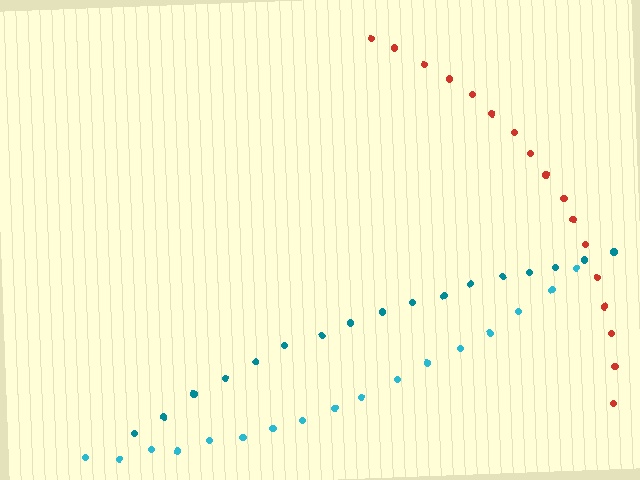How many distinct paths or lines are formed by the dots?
There are 3 distinct paths.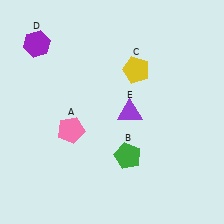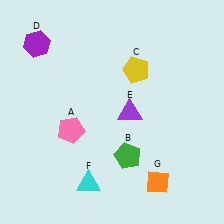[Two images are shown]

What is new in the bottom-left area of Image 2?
A cyan triangle (F) was added in the bottom-left area of Image 2.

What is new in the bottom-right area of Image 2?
An orange diamond (G) was added in the bottom-right area of Image 2.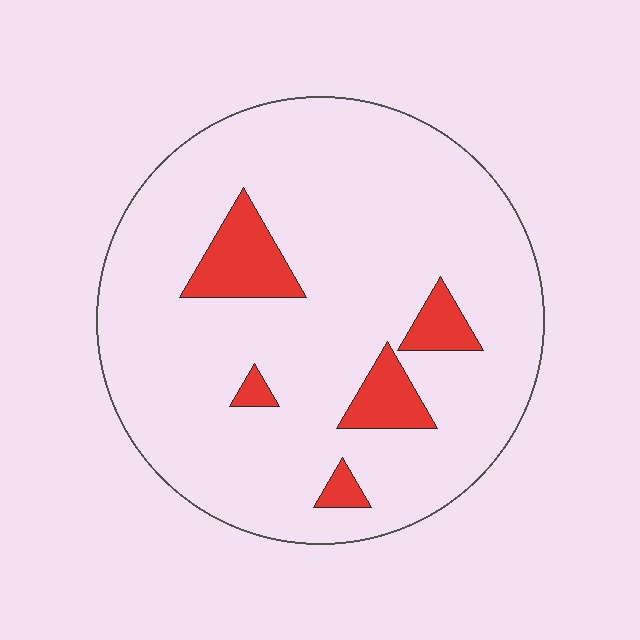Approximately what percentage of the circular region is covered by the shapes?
Approximately 10%.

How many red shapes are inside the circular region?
5.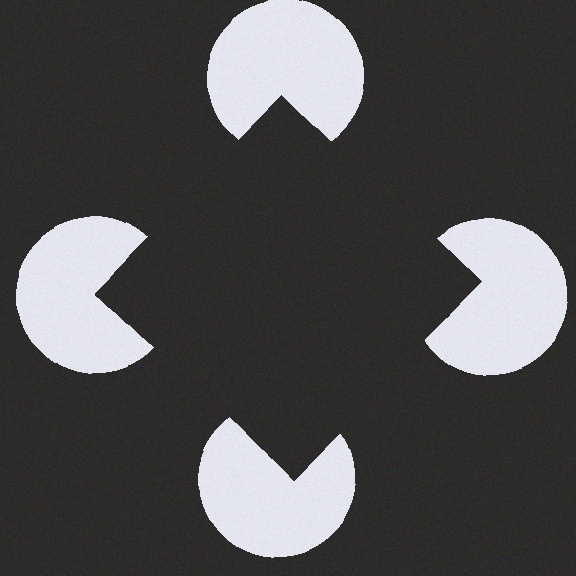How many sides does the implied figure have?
4 sides.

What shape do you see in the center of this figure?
An illusory square — its edges are inferred from the aligned wedge cuts in the pac-man discs, not physically drawn.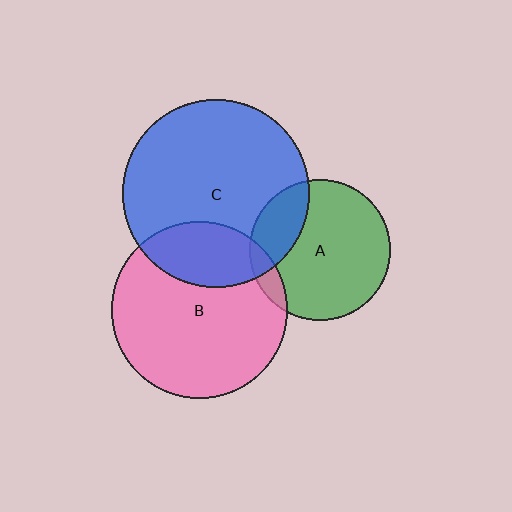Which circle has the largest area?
Circle C (blue).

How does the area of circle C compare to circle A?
Approximately 1.8 times.